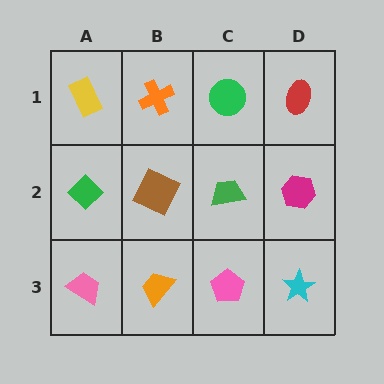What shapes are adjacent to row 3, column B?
A brown square (row 2, column B), a pink trapezoid (row 3, column A), a pink pentagon (row 3, column C).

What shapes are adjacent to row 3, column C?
A green trapezoid (row 2, column C), an orange trapezoid (row 3, column B), a cyan star (row 3, column D).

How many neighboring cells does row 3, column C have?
3.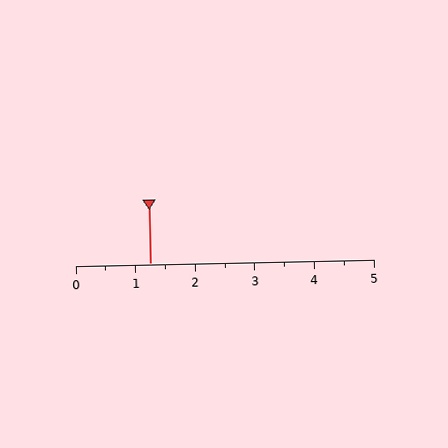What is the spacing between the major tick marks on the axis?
The major ticks are spaced 1 apart.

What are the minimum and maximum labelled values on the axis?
The axis runs from 0 to 5.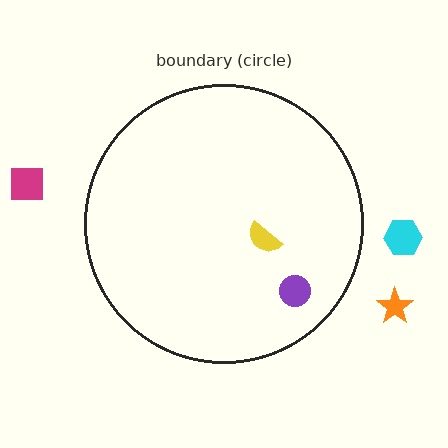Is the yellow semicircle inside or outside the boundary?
Inside.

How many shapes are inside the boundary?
2 inside, 3 outside.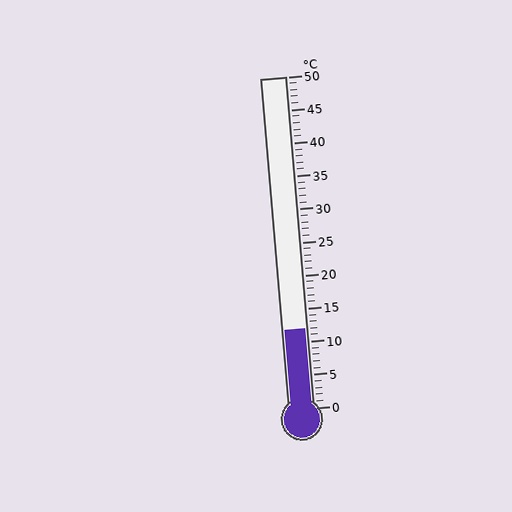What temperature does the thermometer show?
The thermometer shows approximately 12°C.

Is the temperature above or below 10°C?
The temperature is above 10°C.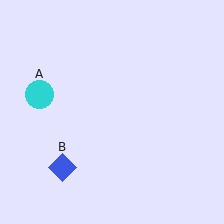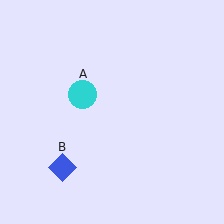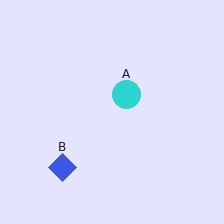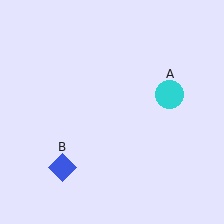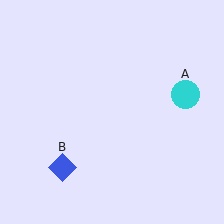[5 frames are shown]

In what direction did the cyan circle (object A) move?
The cyan circle (object A) moved right.